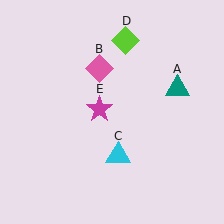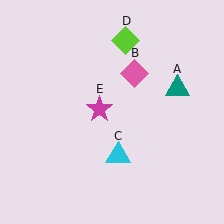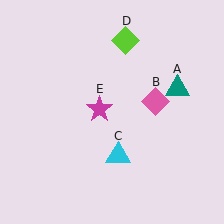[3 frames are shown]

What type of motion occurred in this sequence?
The pink diamond (object B) rotated clockwise around the center of the scene.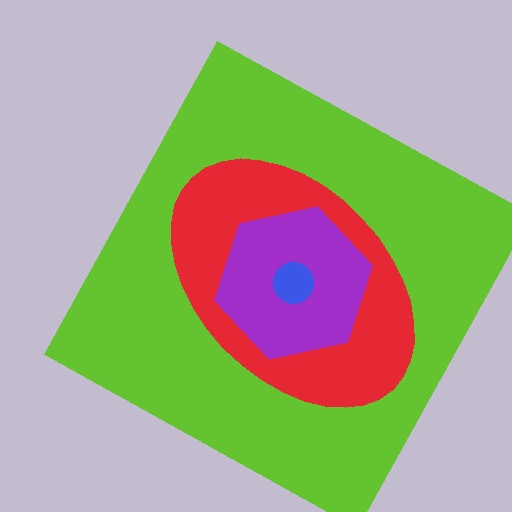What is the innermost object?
The blue circle.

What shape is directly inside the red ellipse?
The purple hexagon.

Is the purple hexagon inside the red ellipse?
Yes.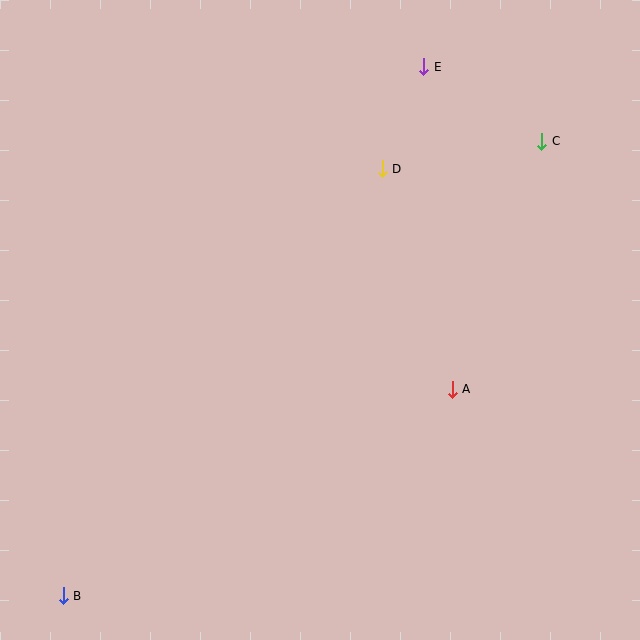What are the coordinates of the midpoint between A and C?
The midpoint between A and C is at (497, 265).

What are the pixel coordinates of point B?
Point B is at (63, 596).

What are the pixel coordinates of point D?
Point D is at (382, 169).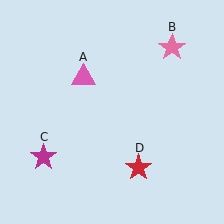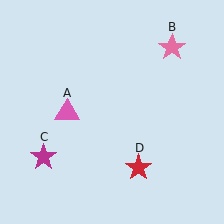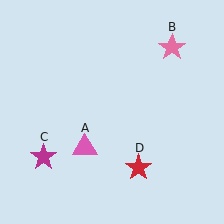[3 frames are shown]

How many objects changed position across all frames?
1 object changed position: pink triangle (object A).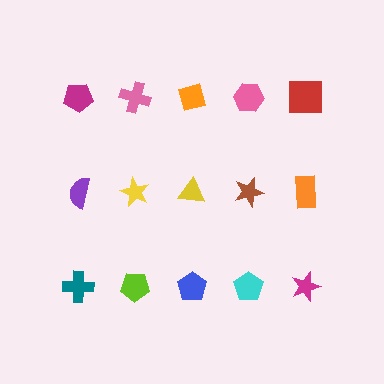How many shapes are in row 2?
5 shapes.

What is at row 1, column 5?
A red square.